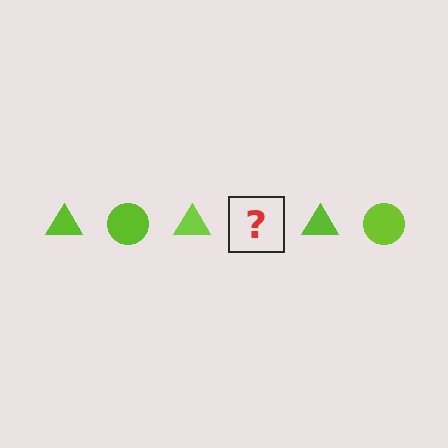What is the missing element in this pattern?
The missing element is a lime circle.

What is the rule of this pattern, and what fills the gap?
The rule is that the pattern cycles through triangle, circle shapes in lime. The gap should be filled with a lime circle.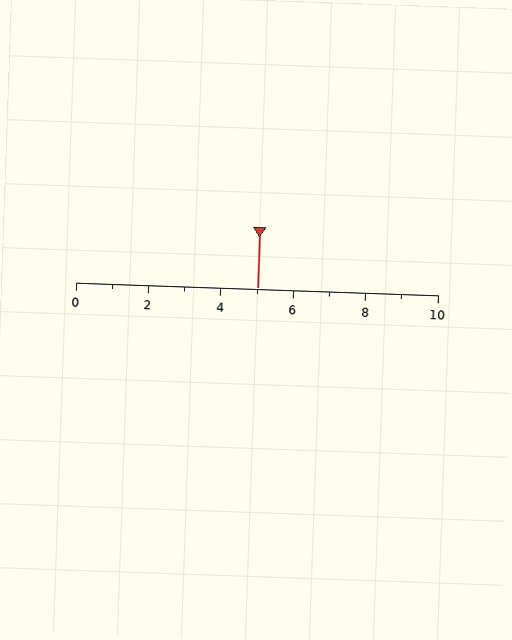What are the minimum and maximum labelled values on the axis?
The axis runs from 0 to 10.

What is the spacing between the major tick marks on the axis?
The major ticks are spaced 2 apart.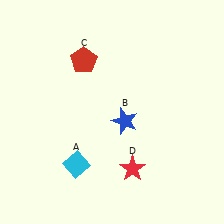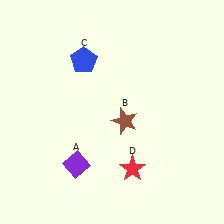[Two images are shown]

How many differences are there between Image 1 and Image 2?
There are 3 differences between the two images.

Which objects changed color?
A changed from cyan to purple. B changed from blue to brown. C changed from red to blue.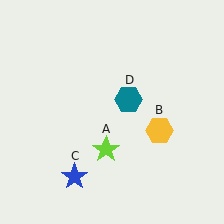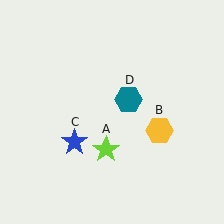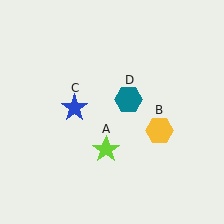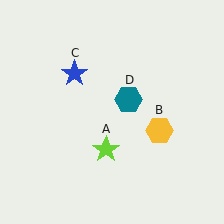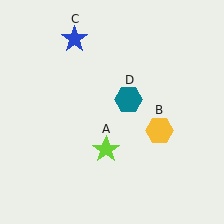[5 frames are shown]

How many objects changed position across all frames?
1 object changed position: blue star (object C).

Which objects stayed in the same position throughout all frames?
Lime star (object A) and yellow hexagon (object B) and teal hexagon (object D) remained stationary.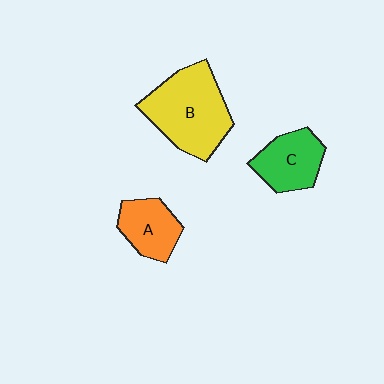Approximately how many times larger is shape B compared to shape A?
Approximately 1.9 times.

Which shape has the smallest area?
Shape A (orange).